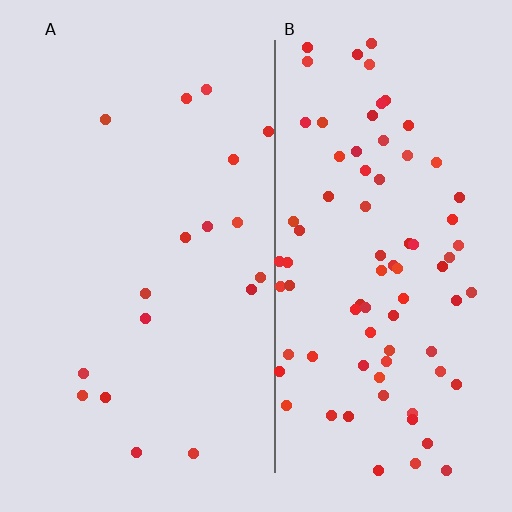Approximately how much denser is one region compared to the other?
Approximately 4.6× — region B over region A.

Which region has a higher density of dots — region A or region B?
B (the right).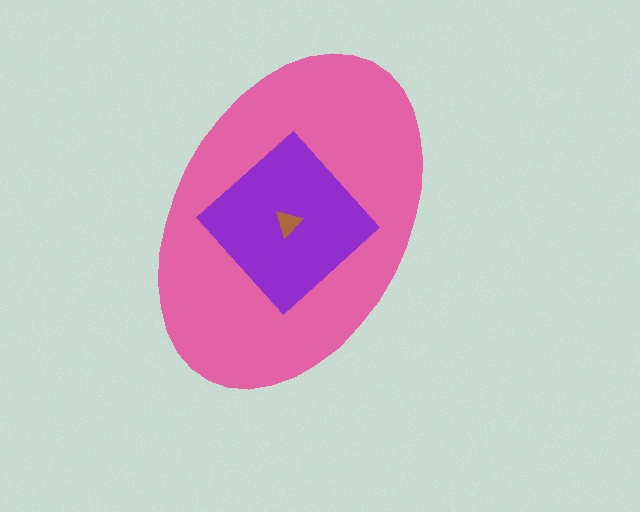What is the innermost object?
The brown triangle.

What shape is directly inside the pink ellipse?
The purple diamond.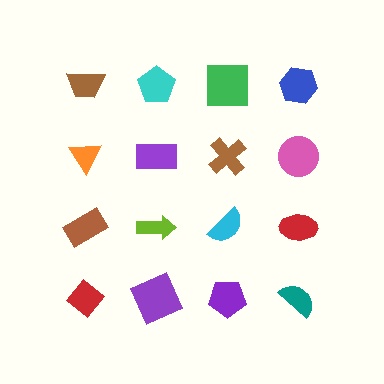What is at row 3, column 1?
A brown rectangle.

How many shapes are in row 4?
4 shapes.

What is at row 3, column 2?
A lime arrow.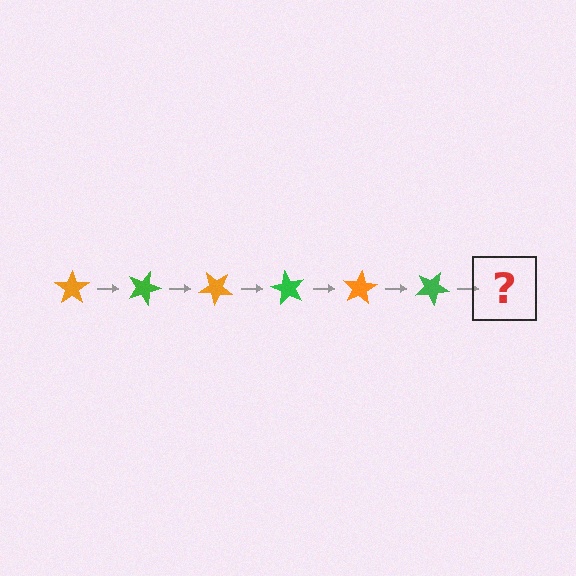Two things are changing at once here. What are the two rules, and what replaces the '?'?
The two rules are that it rotates 20 degrees each step and the color cycles through orange and green. The '?' should be an orange star, rotated 120 degrees from the start.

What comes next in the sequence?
The next element should be an orange star, rotated 120 degrees from the start.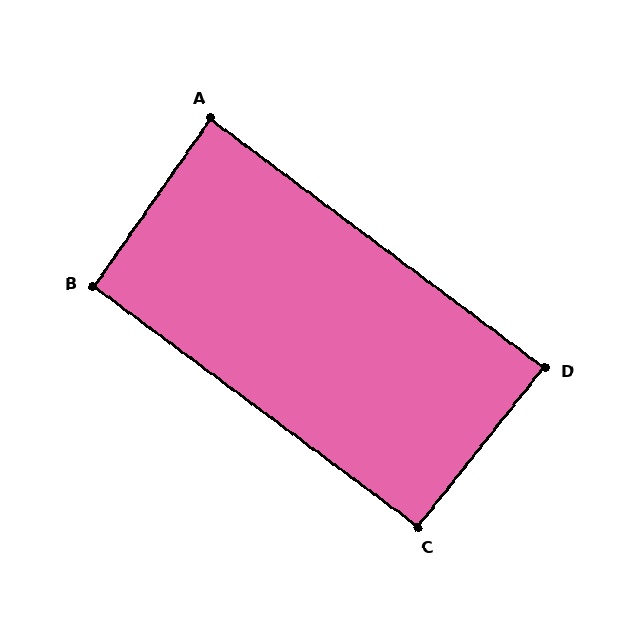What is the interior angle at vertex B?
Approximately 92 degrees (approximately right).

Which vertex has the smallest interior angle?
A, at approximately 88 degrees.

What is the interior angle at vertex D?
Approximately 88 degrees (approximately right).